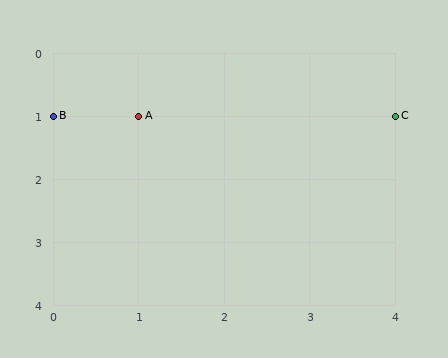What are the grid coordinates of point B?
Point B is at grid coordinates (0, 1).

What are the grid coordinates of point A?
Point A is at grid coordinates (1, 1).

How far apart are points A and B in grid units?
Points A and B are 1 column apart.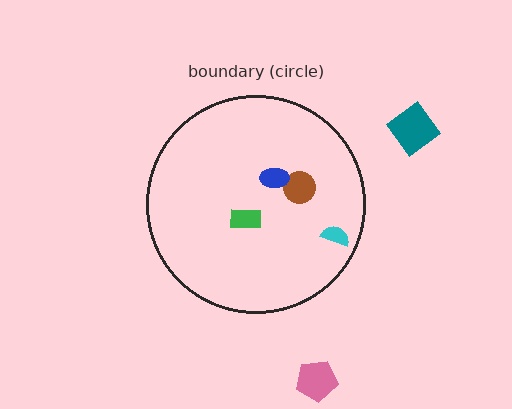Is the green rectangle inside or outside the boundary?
Inside.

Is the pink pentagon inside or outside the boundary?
Outside.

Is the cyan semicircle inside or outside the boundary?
Inside.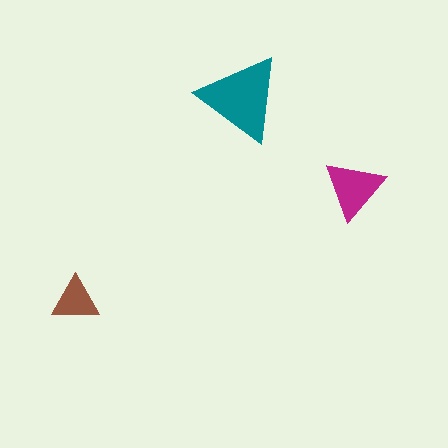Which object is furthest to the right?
The magenta triangle is rightmost.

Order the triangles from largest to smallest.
the teal one, the magenta one, the brown one.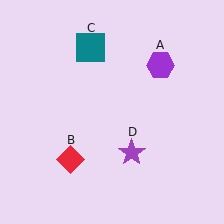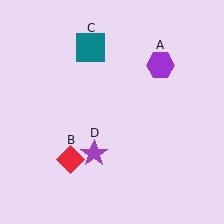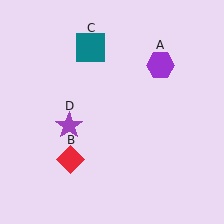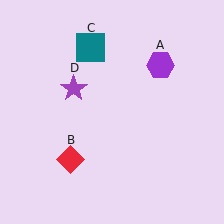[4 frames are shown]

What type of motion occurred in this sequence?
The purple star (object D) rotated clockwise around the center of the scene.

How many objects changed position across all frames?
1 object changed position: purple star (object D).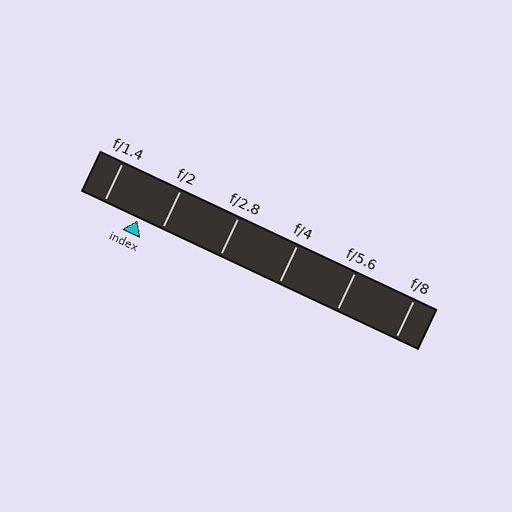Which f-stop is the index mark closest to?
The index mark is closest to f/2.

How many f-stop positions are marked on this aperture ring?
There are 6 f-stop positions marked.